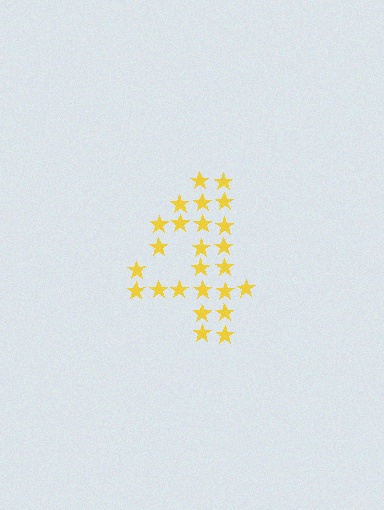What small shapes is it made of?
It is made of small stars.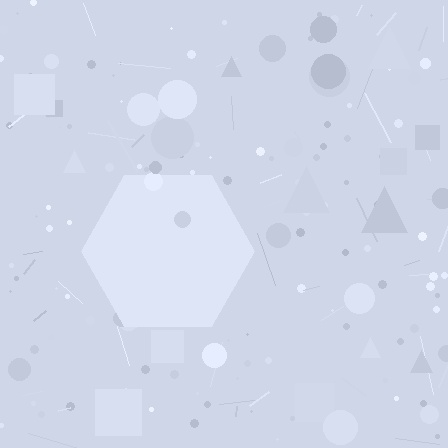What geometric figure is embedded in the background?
A hexagon is embedded in the background.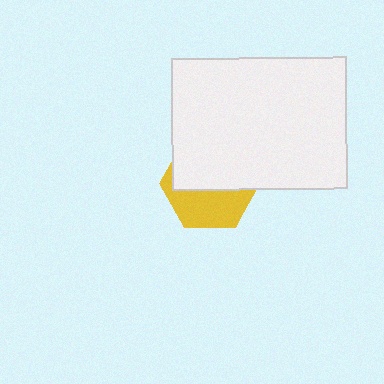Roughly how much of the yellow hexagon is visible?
A small part of it is visible (roughly 42%).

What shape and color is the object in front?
The object in front is a white rectangle.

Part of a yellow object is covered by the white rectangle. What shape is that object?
It is a hexagon.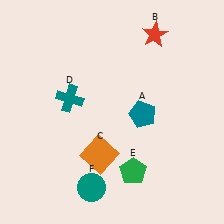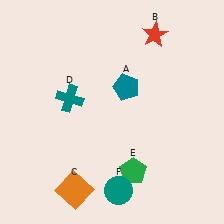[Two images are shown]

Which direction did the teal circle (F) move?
The teal circle (F) moved right.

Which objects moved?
The objects that moved are: the teal pentagon (A), the orange square (C), the teal circle (F).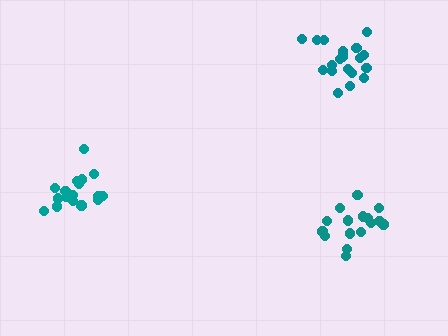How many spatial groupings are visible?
There are 3 spatial groupings.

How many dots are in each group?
Group 1: 19 dots, Group 2: 17 dots, Group 3: 16 dots (52 total).